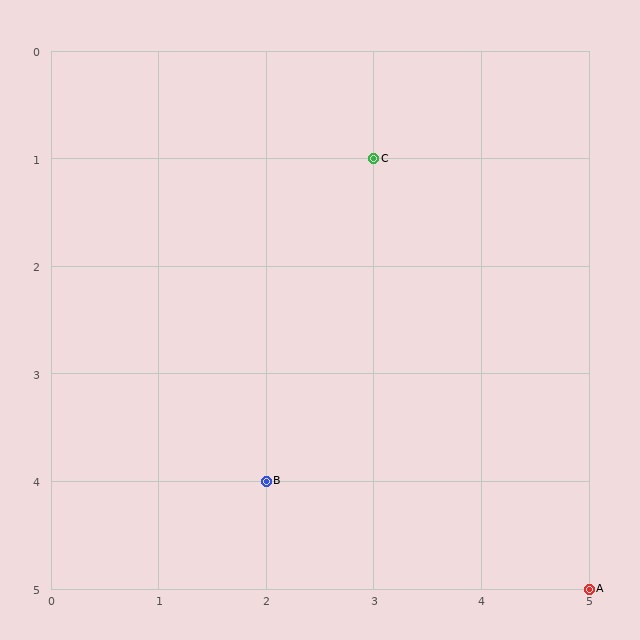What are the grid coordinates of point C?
Point C is at grid coordinates (3, 1).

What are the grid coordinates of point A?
Point A is at grid coordinates (5, 5).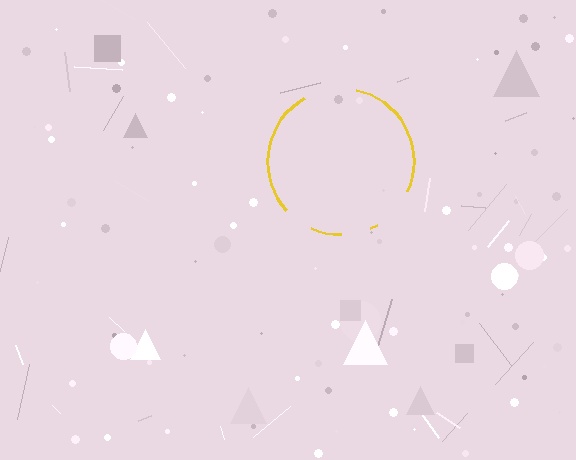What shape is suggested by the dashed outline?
The dashed outline suggests a circle.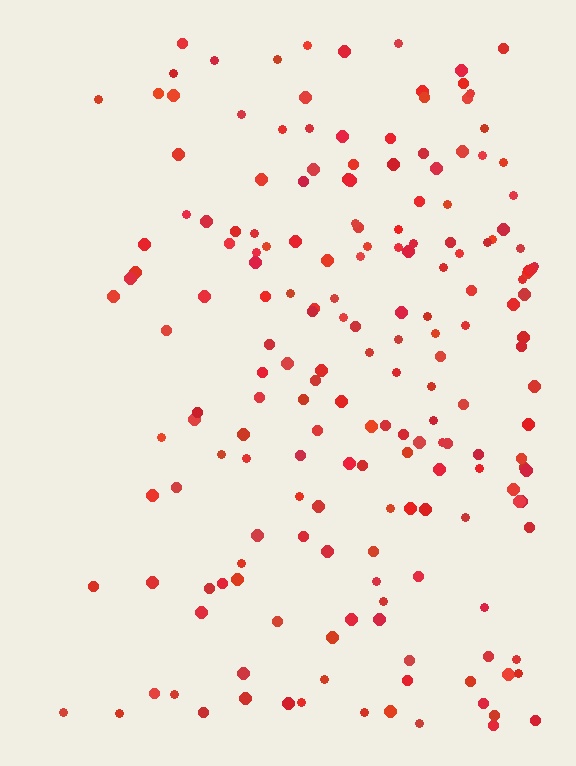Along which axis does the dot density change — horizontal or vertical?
Horizontal.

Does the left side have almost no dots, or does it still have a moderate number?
Still a moderate number, just noticeably fewer than the right.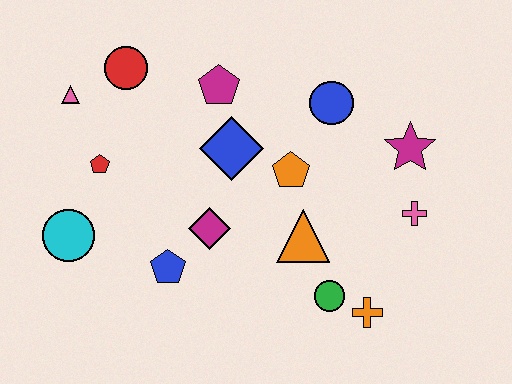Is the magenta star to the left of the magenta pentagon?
No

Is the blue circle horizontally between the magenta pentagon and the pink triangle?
No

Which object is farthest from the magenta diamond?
The magenta star is farthest from the magenta diamond.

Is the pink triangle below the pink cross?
No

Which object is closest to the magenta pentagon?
The blue diamond is closest to the magenta pentagon.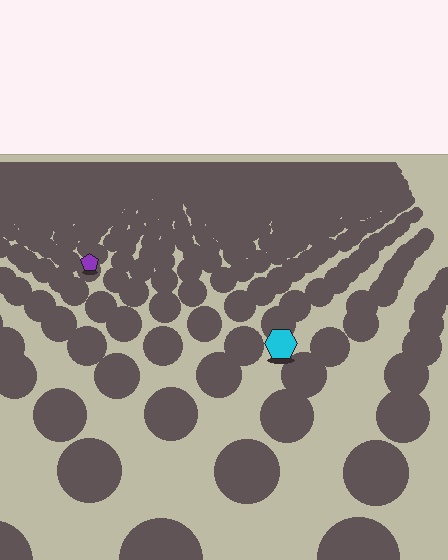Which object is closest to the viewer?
The cyan hexagon is closest. The texture marks near it are larger and more spread out.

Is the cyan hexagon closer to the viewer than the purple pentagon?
Yes. The cyan hexagon is closer — you can tell from the texture gradient: the ground texture is coarser near it.